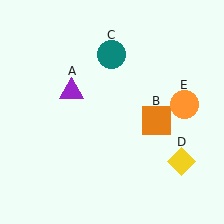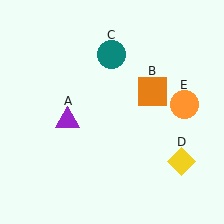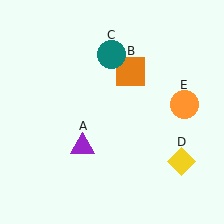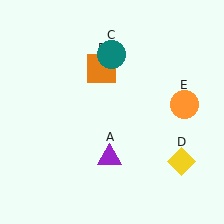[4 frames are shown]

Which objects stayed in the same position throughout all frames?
Teal circle (object C) and yellow diamond (object D) and orange circle (object E) remained stationary.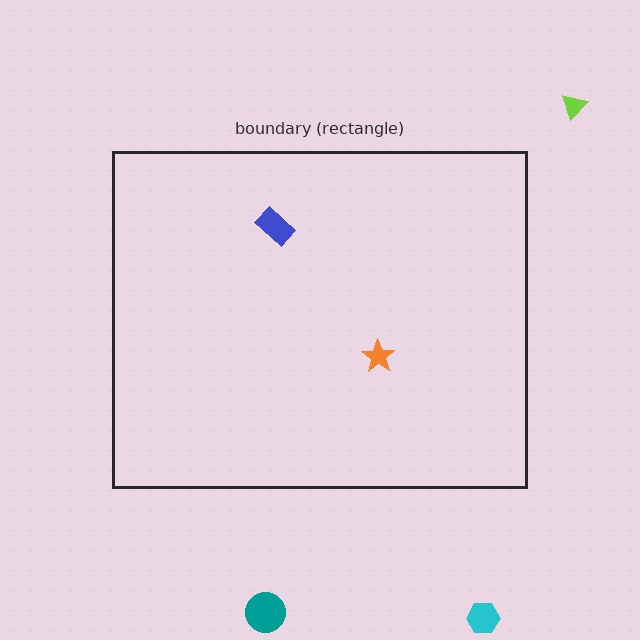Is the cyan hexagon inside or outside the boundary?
Outside.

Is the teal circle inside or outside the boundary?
Outside.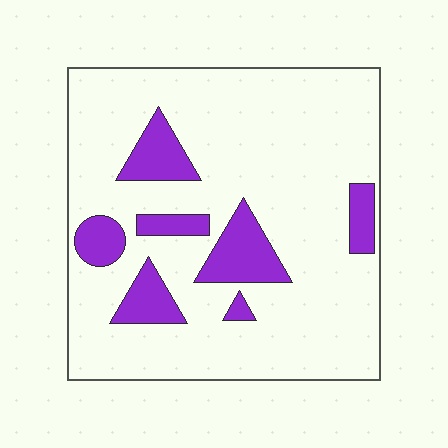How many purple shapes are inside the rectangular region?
7.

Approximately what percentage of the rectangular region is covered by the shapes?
Approximately 15%.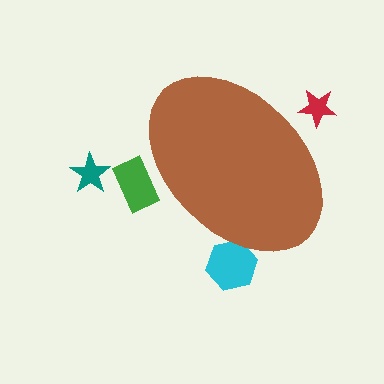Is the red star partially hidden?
Yes, the red star is partially hidden behind the brown ellipse.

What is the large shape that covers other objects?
A brown ellipse.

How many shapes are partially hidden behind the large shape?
3 shapes are partially hidden.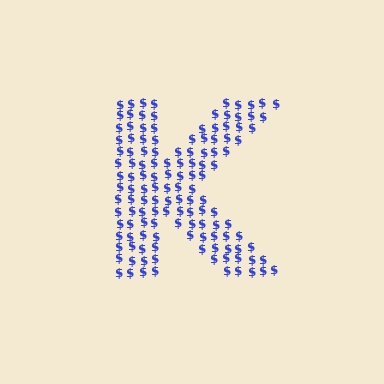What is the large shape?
The large shape is the letter K.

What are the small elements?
The small elements are dollar signs.